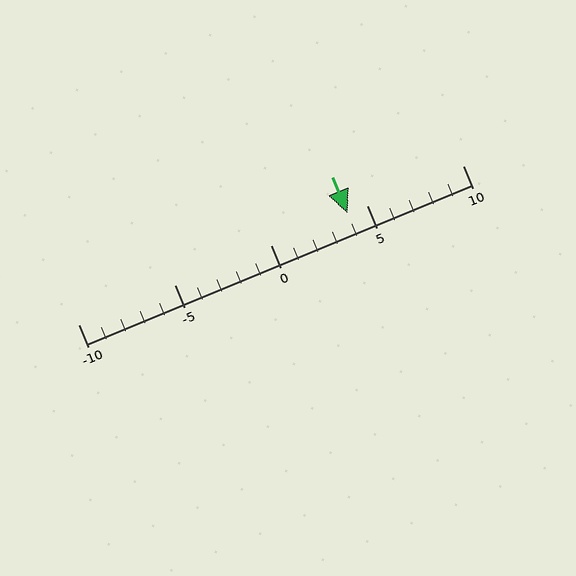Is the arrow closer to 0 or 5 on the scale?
The arrow is closer to 5.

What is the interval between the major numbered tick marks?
The major tick marks are spaced 5 units apart.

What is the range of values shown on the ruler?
The ruler shows values from -10 to 10.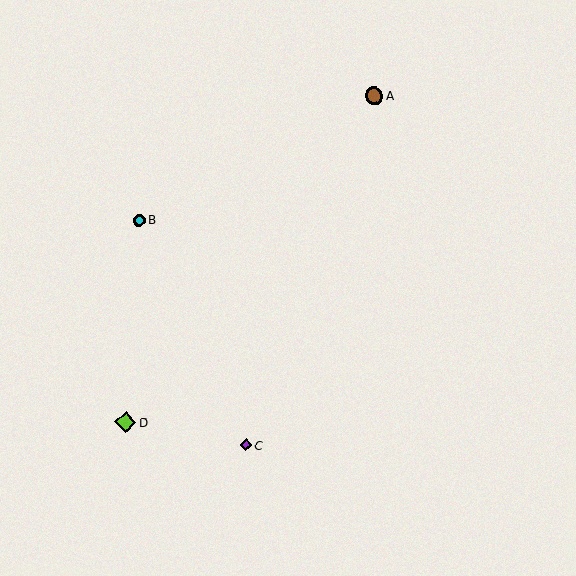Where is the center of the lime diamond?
The center of the lime diamond is at (125, 422).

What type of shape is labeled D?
Shape D is a lime diamond.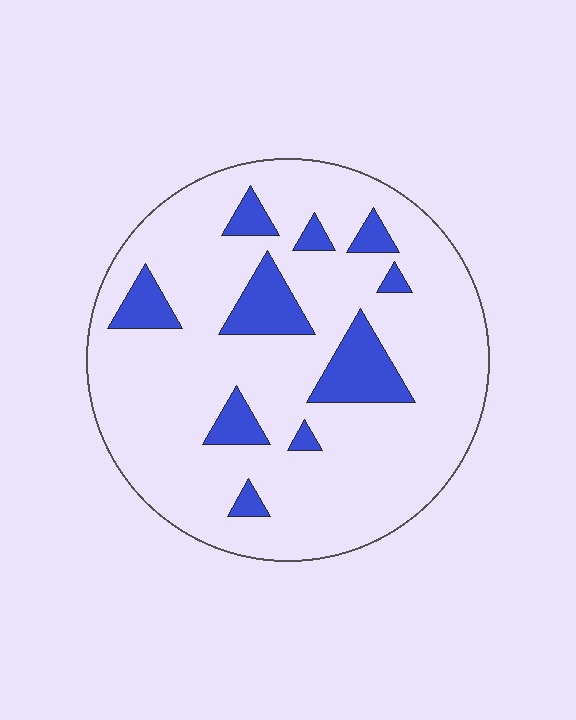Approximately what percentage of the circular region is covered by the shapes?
Approximately 15%.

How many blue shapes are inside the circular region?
10.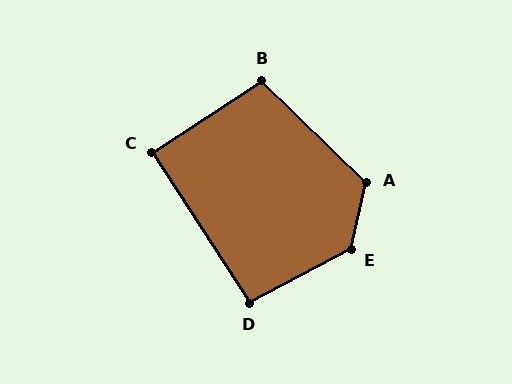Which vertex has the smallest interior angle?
C, at approximately 90 degrees.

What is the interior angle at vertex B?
Approximately 103 degrees (obtuse).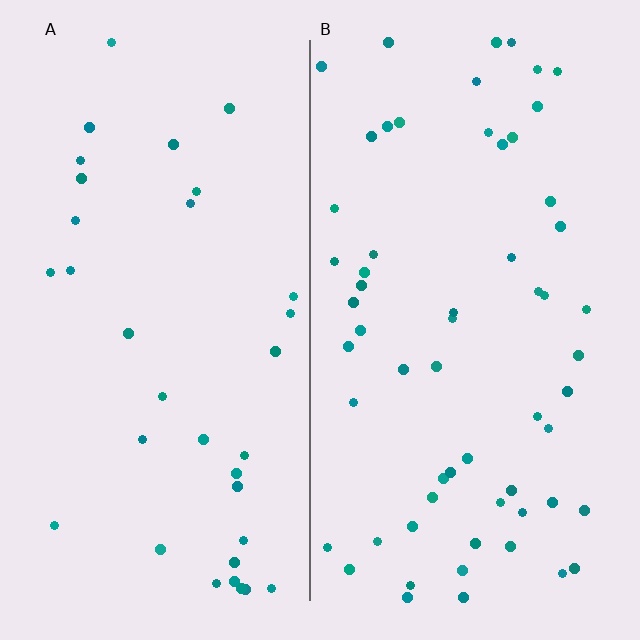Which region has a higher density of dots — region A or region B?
B (the right).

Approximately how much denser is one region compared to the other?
Approximately 1.8× — region B over region A.